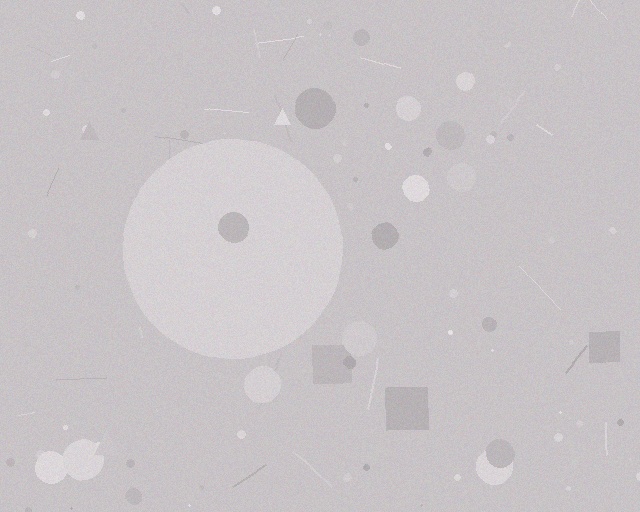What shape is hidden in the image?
A circle is hidden in the image.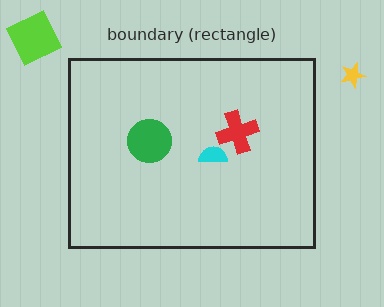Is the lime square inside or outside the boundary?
Outside.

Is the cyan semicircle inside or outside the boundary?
Inside.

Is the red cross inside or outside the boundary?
Inside.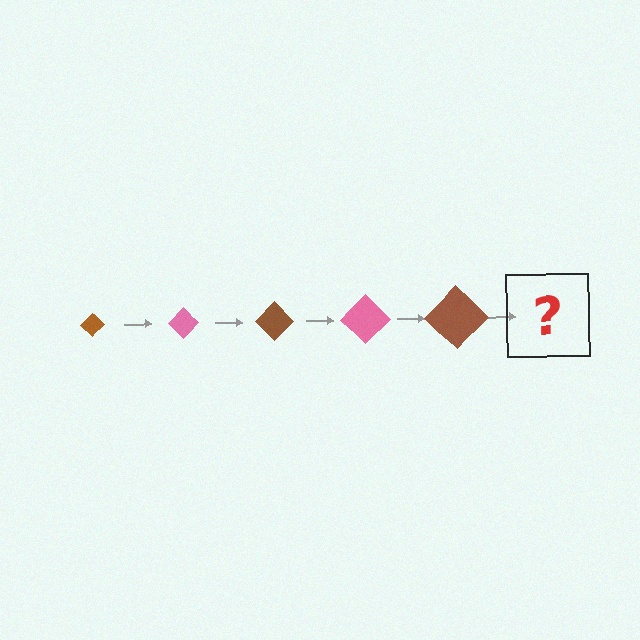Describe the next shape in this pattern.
It should be a pink diamond, larger than the previous one.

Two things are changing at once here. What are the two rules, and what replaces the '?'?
The two rules are that the diamond grows larger each step and the color cycles through brown and pink. The '?' should be a pink diamond, larger than the previous one.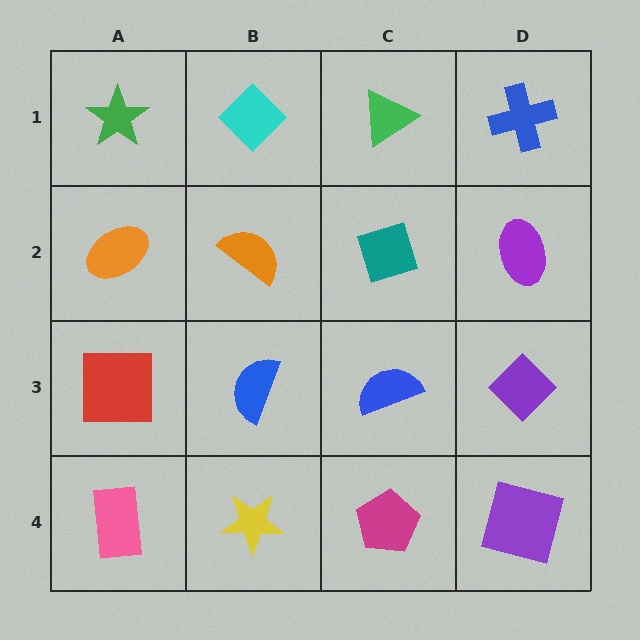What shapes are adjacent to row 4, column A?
A red square (row 3, column A), a yellow star (row 4, column B).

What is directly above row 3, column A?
An orange ellipse.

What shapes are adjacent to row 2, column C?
A green triangle (row 1, column C), a blue semicircle (row 3, column C), an orange semicircle (row 2, column B), a purple ellipse (row 2, column D).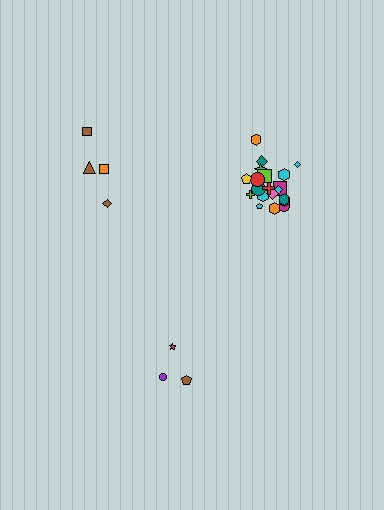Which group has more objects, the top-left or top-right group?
The top-right group.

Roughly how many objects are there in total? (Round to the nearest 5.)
Roughly 30 objects in total.